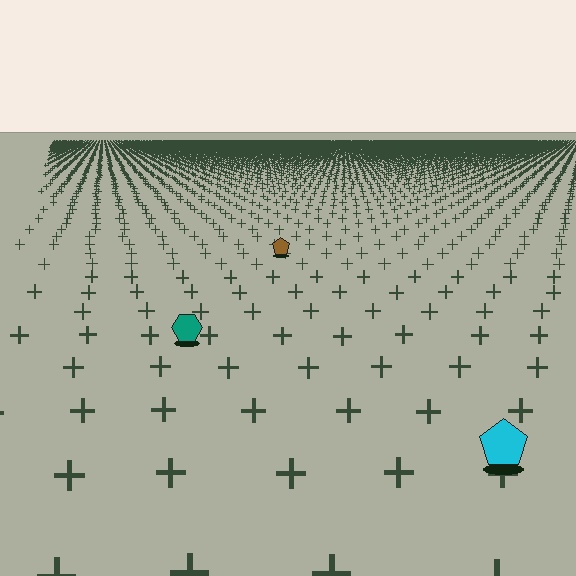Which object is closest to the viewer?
The cyan pentagon is closest. The texture marks near it are larger and more spread out.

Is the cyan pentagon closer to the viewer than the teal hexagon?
Yes. The cyan pentagon is closer — you can tell from the texture gradient: the ground texture is coarser near it.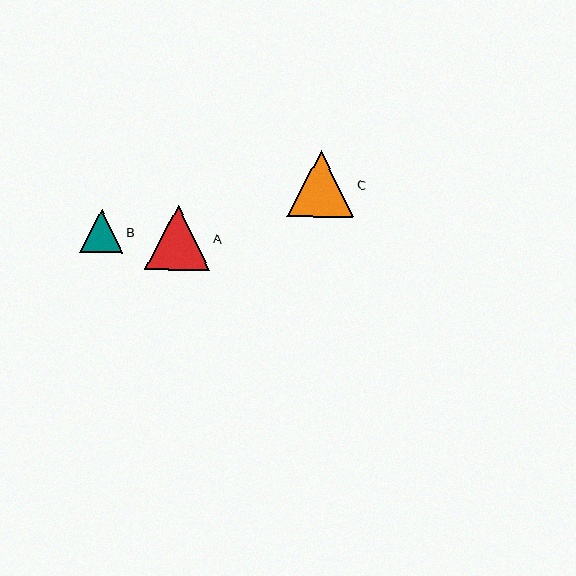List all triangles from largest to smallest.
From largest to smallest: C, A, B.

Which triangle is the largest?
Triangle C is the largest with a size of approximately 67 pixels.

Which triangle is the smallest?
Triangle B is the smallest with a size of approximately 43 pixels.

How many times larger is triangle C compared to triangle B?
Triangle C is approximately 1.5 times the size of triangle B.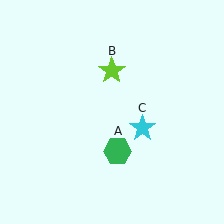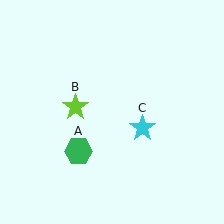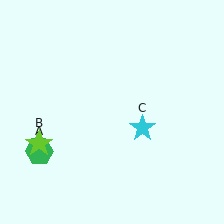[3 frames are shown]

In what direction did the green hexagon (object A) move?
The green hexagon (object A) moved left.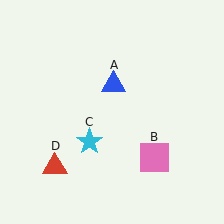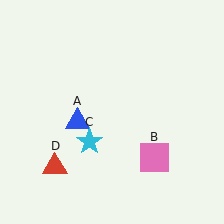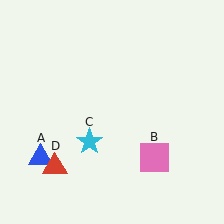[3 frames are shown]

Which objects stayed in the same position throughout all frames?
Pink square (object B) and cyan star (object C) and red triangle (object D) remained stationary.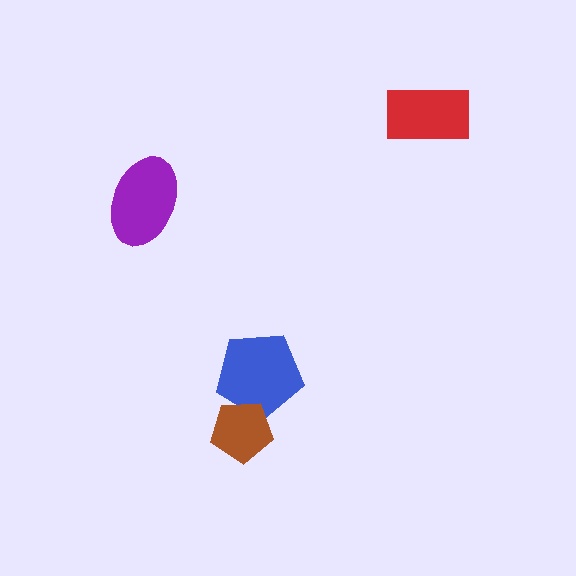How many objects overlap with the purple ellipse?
0 objects overlap with the purple ellipse.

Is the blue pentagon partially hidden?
Yes, it is partially covered by another shape.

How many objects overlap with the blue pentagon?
1 object overlaps with the blue pentagon.